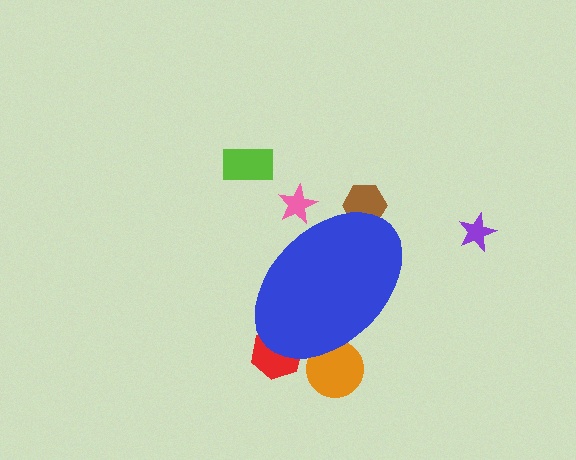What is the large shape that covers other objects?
A blue ellipse.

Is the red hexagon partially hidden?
Yes, the red hexagon is partially hidden behind the blue ellipse.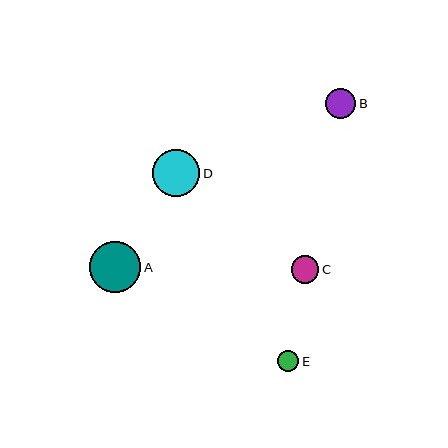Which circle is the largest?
Circle A is the largest with a size of approximately 51 pixels.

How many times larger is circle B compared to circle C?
Circle B is approximately 1.1 times the size of circle C.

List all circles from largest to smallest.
From largest to smallest: A, D, B, C, E.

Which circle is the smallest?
Circle E is the smallest with a size of approximately 21 pixels.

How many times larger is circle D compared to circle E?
Circle D is approximately 2.2 times the size of circle E.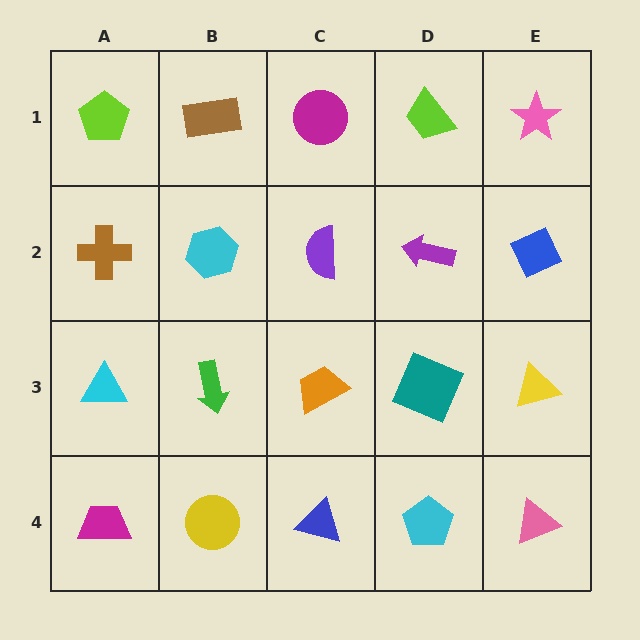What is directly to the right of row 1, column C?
A lime trapezoid.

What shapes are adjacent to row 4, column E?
A yellow triangle (row 3, column E), a cyan pentagon (row 4, column D).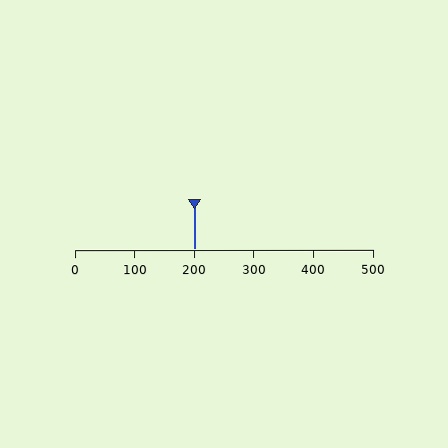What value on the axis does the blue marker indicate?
The marker indicates approximately 200.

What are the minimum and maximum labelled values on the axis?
The axis runs from 0 to 500.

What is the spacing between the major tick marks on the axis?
The major ticks are spaced 100 apart.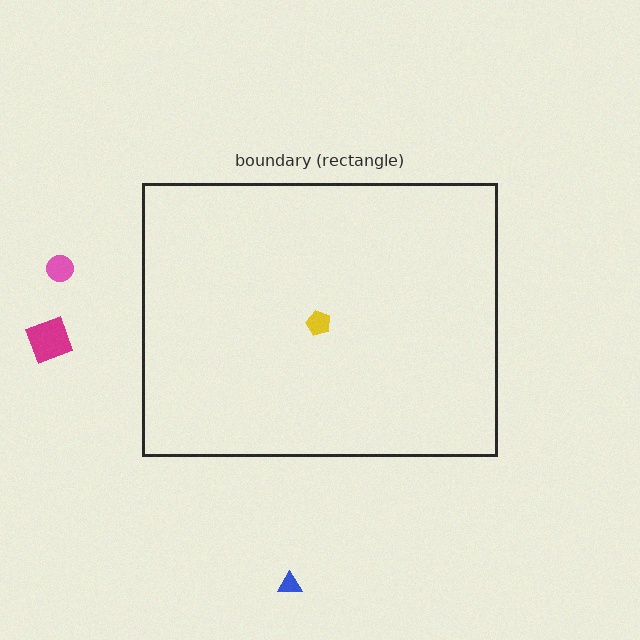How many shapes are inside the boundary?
1 inside, 3 outside.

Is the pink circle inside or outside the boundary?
Outside.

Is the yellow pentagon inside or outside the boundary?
Inside.